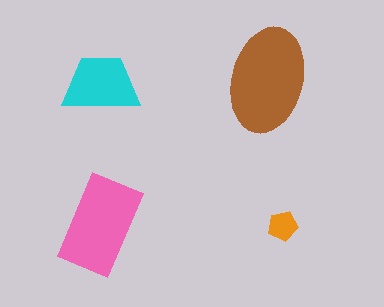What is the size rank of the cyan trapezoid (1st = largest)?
3rd.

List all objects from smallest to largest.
The orange pentagon, the cyan trapezoid, the pink rectangle, the brown ellipse.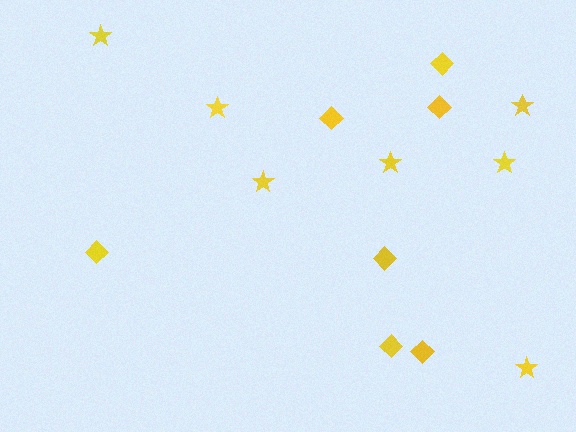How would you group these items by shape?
There are 2 groups: one group of stars (7) and one group of diamonds (7).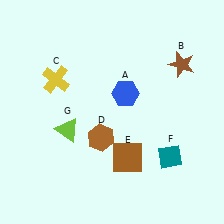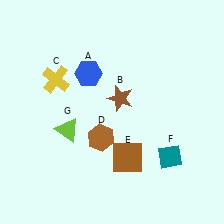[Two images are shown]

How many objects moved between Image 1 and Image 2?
2 objects moved between the two images.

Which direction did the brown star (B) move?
The brown star (B) moved left.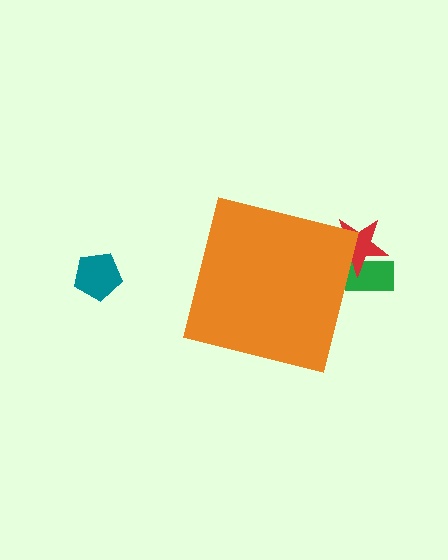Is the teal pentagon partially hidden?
No, the teal pentagon is fully visible.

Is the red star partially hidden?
Yes, the red star is partially hidden behind the orange square.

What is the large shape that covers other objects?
An orange square.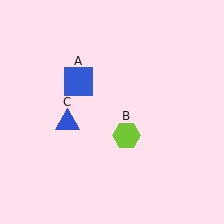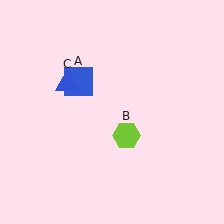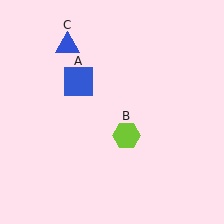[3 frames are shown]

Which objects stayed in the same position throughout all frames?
Blue square (object A) and lime hexagon (object B) remained stationary.